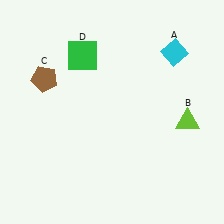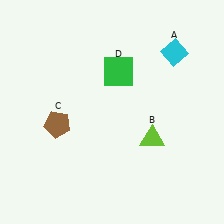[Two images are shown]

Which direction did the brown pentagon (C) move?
The brown pentagon (C) moved down.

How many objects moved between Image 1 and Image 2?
3 objects moved between the two images.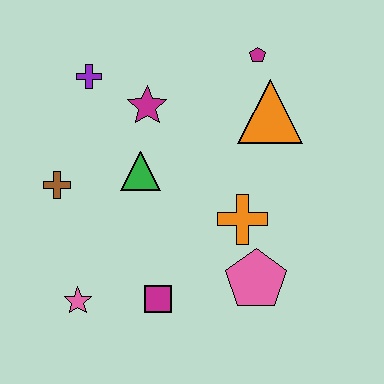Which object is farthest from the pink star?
The magenta pentagon is farthest from the pink star.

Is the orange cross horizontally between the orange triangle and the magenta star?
Yes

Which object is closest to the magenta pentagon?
The orange triangle is closest to the magenta pentagon.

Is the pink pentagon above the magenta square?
Yes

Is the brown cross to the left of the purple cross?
Yes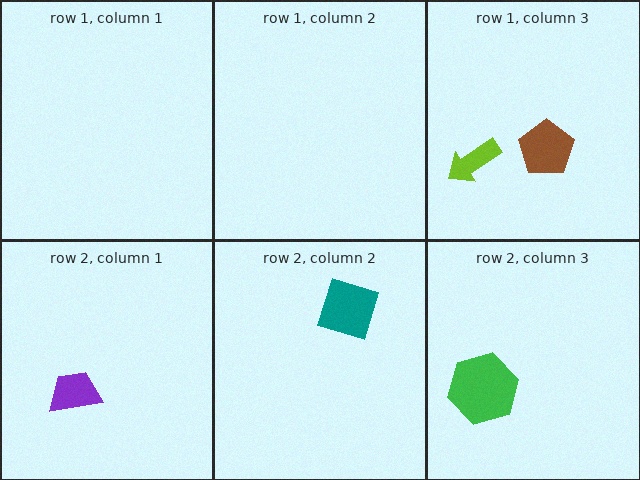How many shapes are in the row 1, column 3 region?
2.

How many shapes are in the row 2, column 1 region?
1.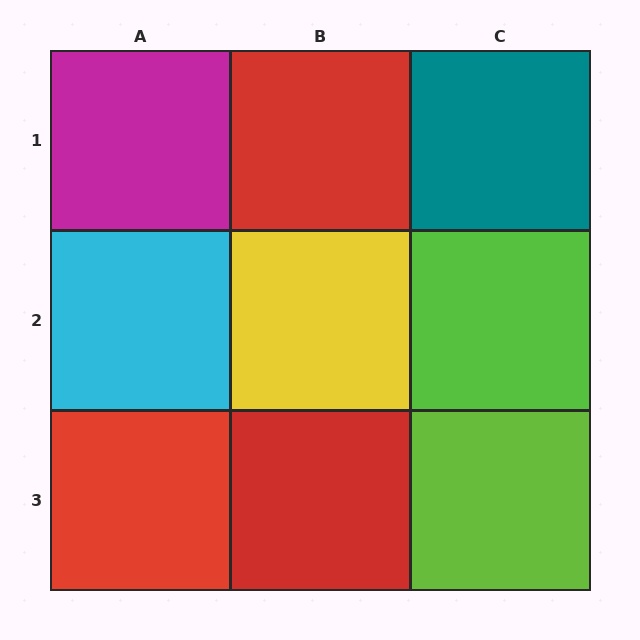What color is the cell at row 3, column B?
Red.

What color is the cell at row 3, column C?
Lime.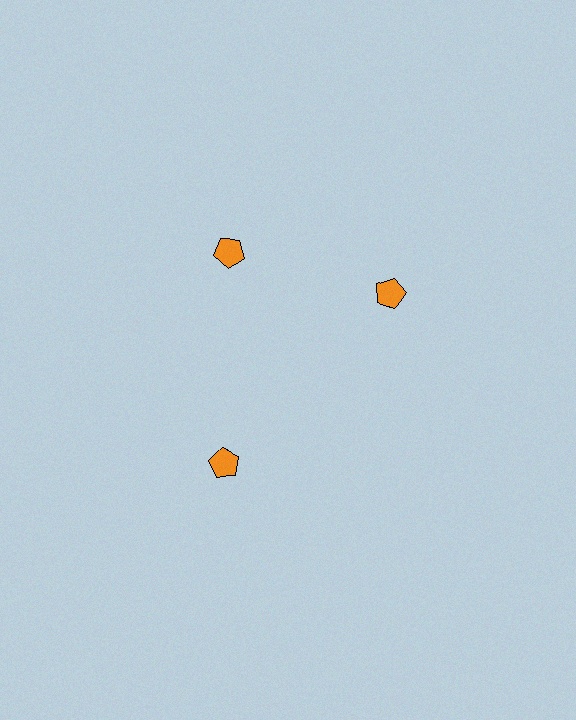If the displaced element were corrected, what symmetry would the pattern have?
It would have 3-fold rotational symmetry — the pattern would map onto itself every 120 degrees.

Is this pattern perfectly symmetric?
No. The 3 orange pentagons are arranged in a ring, but one element near the 3 o'clock position is rotated out of alignment along the ring, breaking the 3-fold rotational symmetry.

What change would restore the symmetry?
The symmetry would be restored by rotating it back into even spacing with its neighbors so that all 3 pentagons sit at equal angles and equal distance from the center.